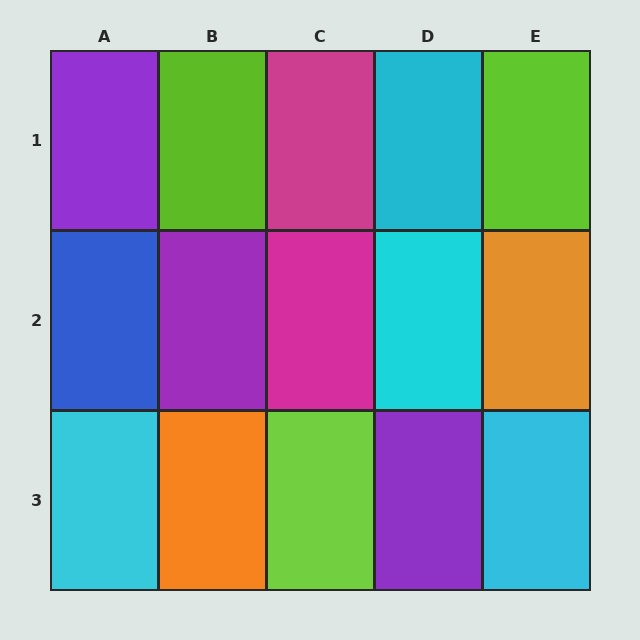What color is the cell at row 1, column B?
Lime.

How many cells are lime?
3 cells are lime.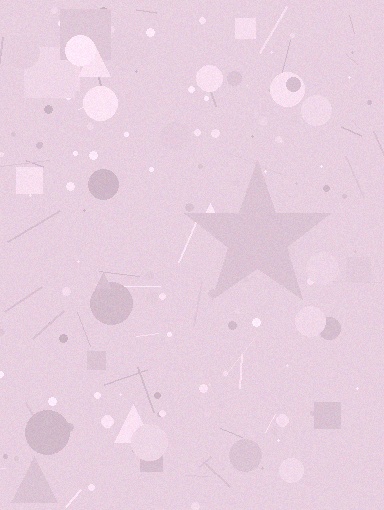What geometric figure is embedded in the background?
A star is embedded in the background.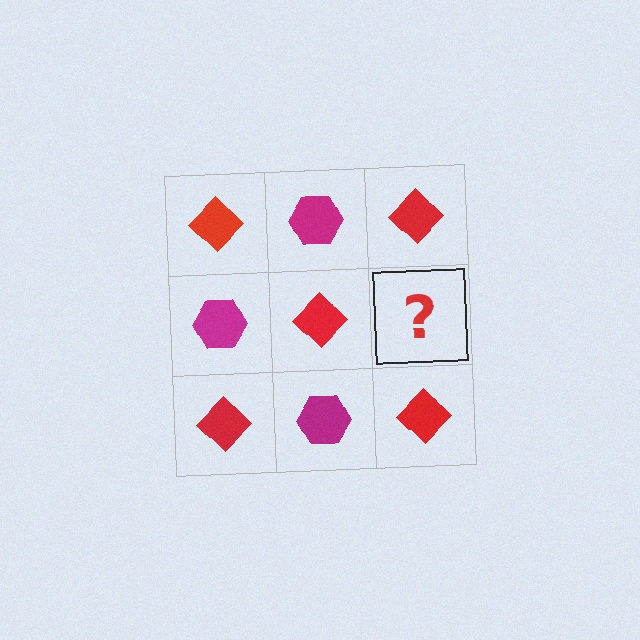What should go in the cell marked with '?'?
The missing cell should contain a magenta hexagon.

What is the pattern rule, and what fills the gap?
The rule is that it alternates red diamond and magenta hexagon in a checkerboard pattern. The gap should be filled with a magenta hexagon.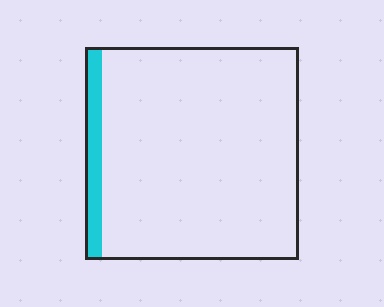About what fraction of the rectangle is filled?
About one tenth (1/10).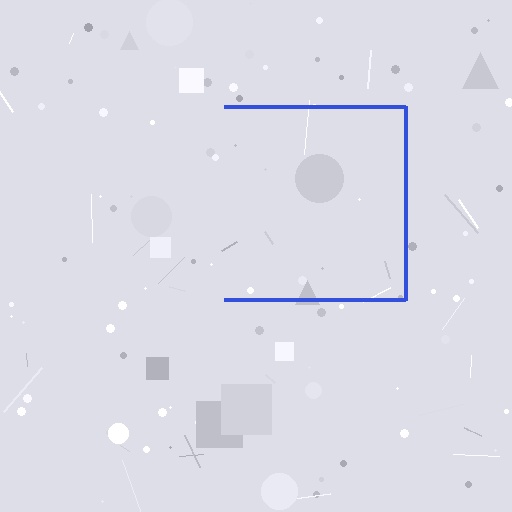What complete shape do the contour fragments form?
The contour fragments form a square.